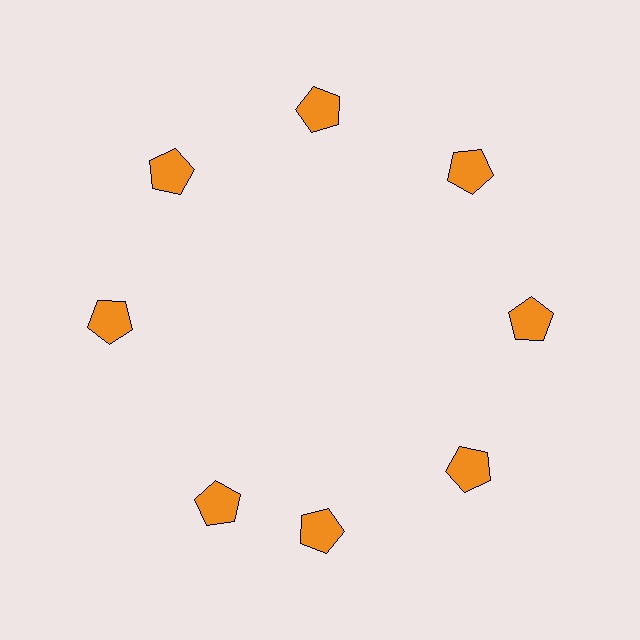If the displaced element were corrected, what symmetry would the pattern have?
It would have 8-fold rotational symmetry — the pattern would map onto itself every 45 degrees.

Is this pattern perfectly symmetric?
No. The 8 orange pentagons are arranged in a ring, but one element near the 8 o'clock position is rotated out of alignment along the ring, breaking the 8-fold rotational symmetry.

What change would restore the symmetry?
The symmetry would be restored by rotating it back into even spacing with its neighbors so that all 8 pentagons sit at equal angles and equal distance from the center.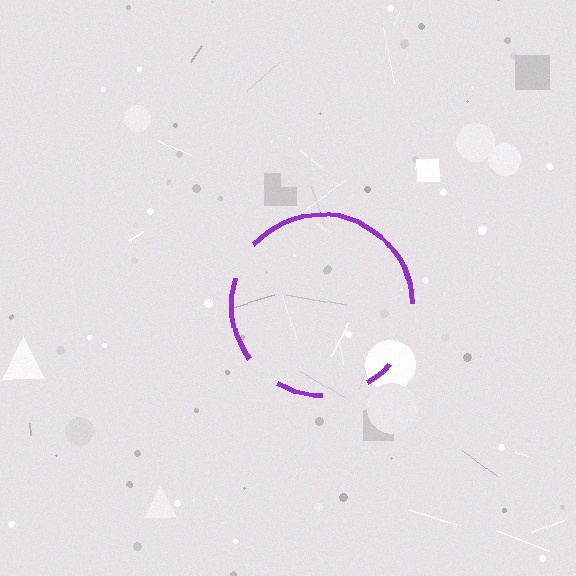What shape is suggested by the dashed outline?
The dashed outline suggests a circle.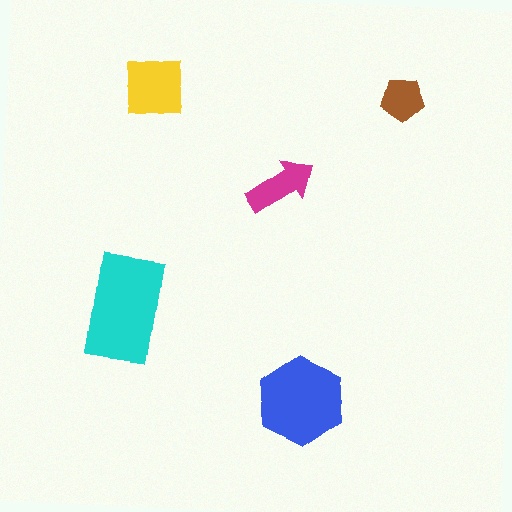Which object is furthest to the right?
The brown pentagon is rightmost.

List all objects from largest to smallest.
The cyan rectangle, the blue hexagon, the yellow square, the magenta arrow, the brown pentagon.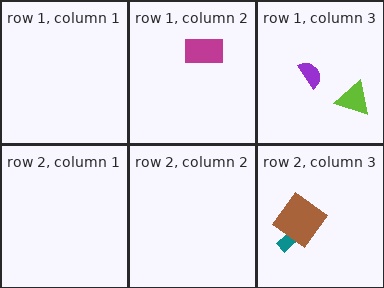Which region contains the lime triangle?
The row 1, column 3 region.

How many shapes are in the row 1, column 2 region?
1.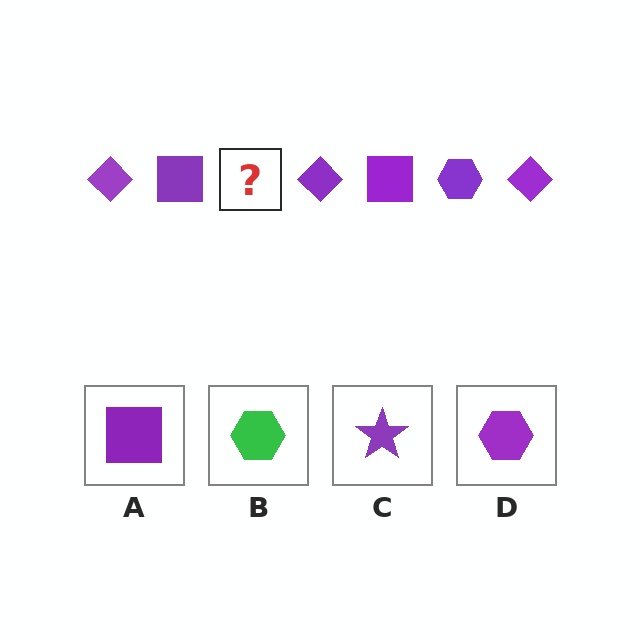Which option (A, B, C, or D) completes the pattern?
D.